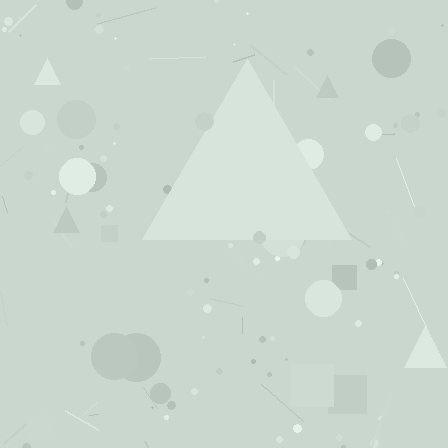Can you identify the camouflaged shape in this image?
The camouflaged shape is a triangle.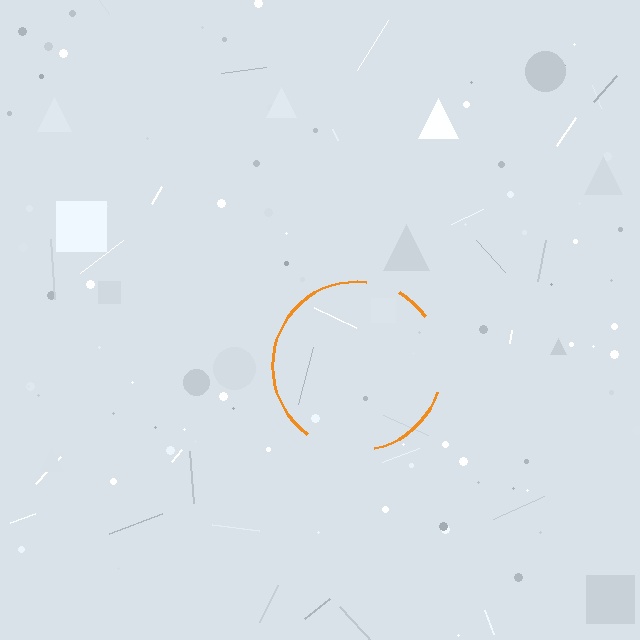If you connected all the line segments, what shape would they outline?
They would outline a circle.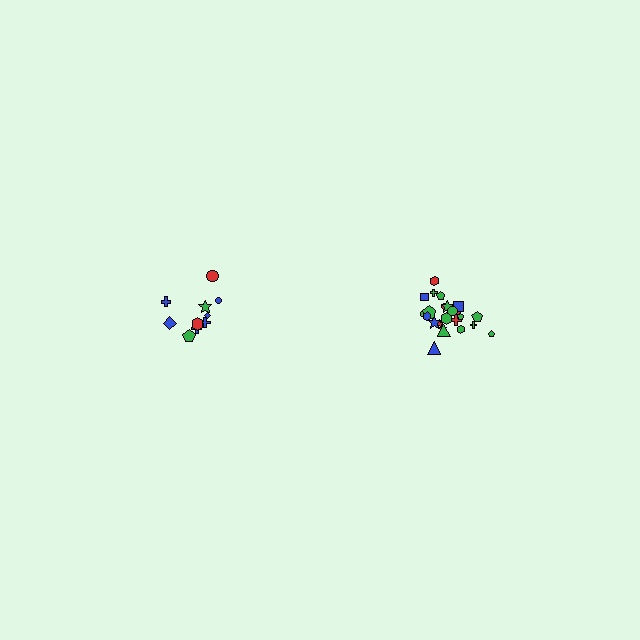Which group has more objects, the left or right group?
The right group.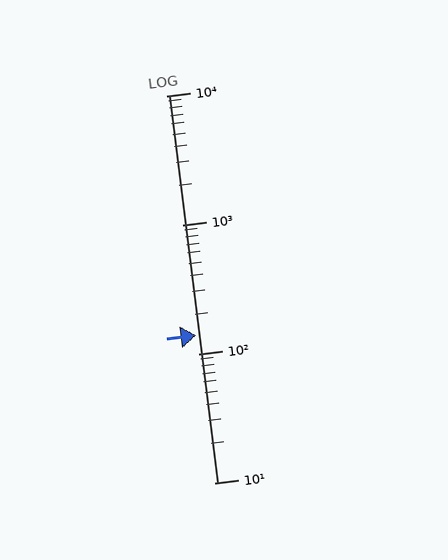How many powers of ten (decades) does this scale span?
The scale spans 3 decades, from 10 to 10000.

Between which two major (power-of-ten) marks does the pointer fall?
The pointer is between 100 and 1000.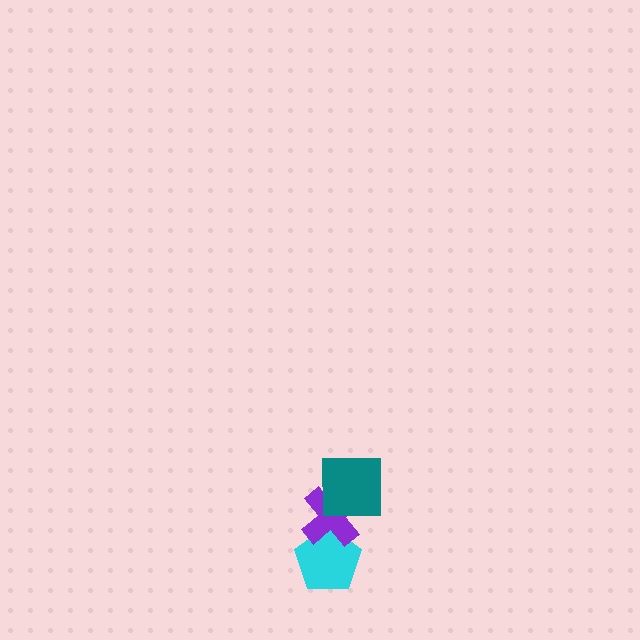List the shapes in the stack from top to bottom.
From top to bottom: the teal square, the purple cross, the cyan pentagon.